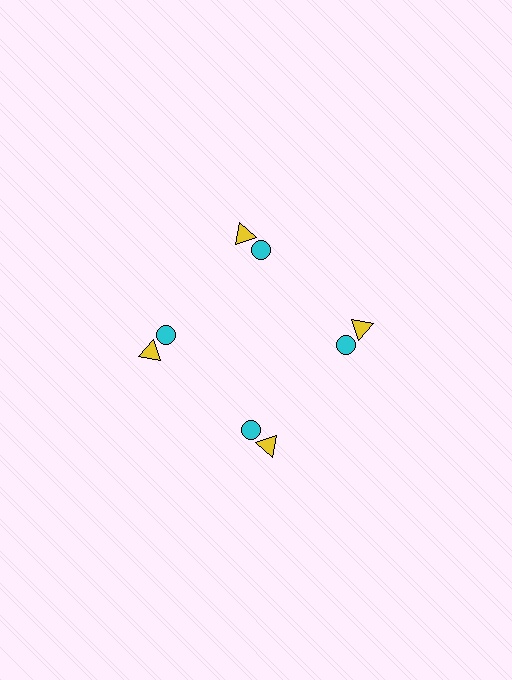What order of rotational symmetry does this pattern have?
This pattern has 4-fold rotational symmetry.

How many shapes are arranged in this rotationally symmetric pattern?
There are 8 shapes, arranged in 4 groups of 2.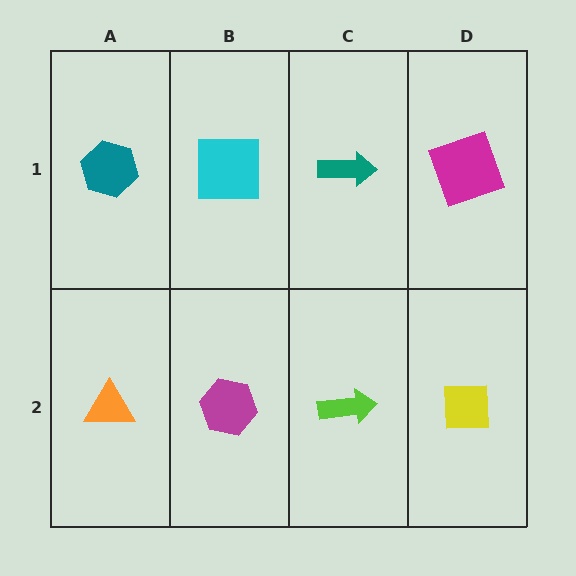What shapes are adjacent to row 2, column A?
A teal hexagon (row 1, column A), a magenta hexagon (row 2, column B).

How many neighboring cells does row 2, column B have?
3.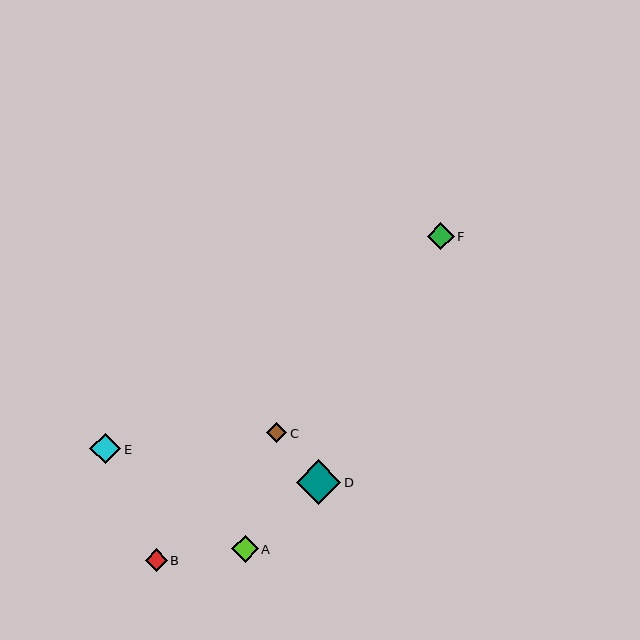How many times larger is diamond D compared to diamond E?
Diamond D is approximately 1.4 times the size of diamond E.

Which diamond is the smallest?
Diamond C is the smallest with a size of approximately 20 pixels.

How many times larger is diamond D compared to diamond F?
Diamond D is approximately 1.7 times the size of diamond F.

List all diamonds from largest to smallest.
From largest to smallest: D, E, F, A, B, C.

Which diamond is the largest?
Diamond D is the largest with a size of approximately 44 pixels.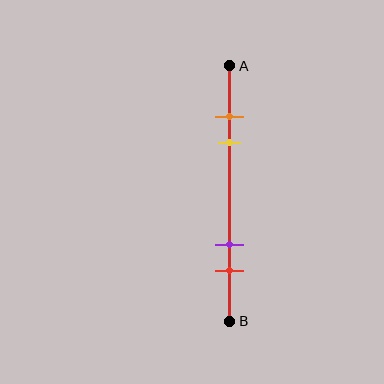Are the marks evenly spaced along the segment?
No, the marks are not evenly spaced.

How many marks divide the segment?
There are 4 marks dividing the segment.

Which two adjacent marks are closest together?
The orange and yellow marks are the closest adjacent pair.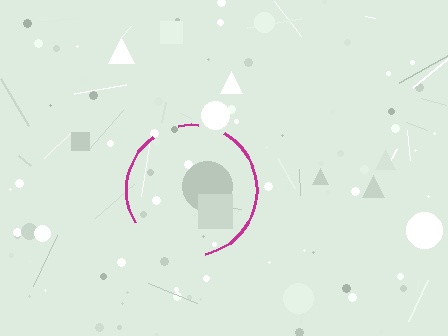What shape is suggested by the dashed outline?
The dashed outline suggests a circle.